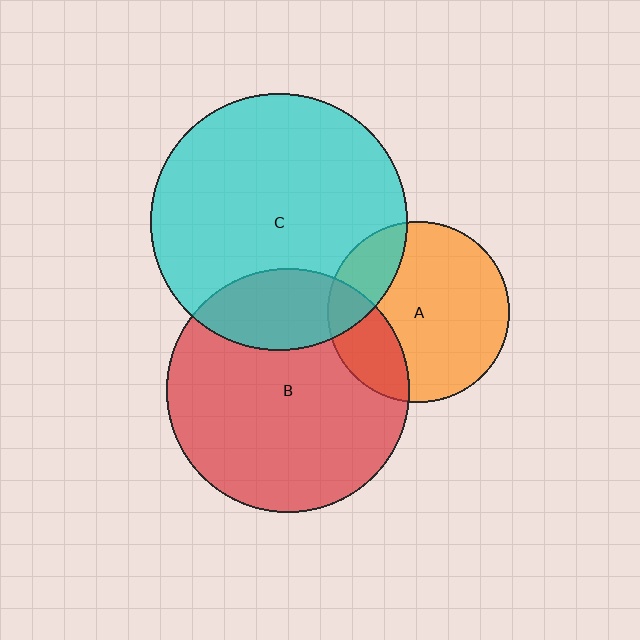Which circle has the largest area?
Circle C (cyan).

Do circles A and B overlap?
Yes.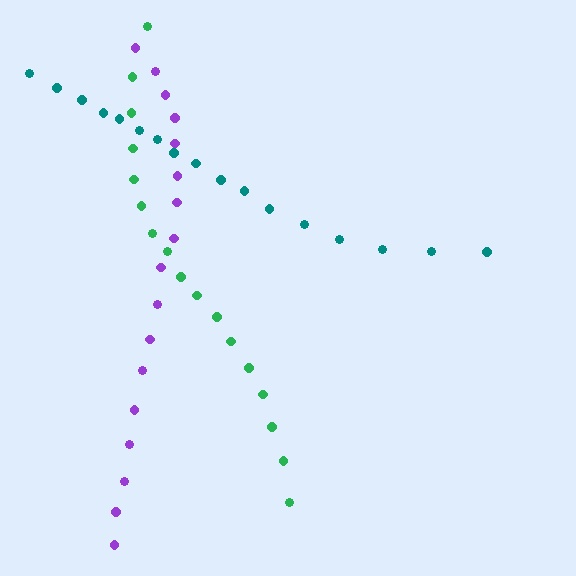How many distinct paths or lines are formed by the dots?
There are 3 distinct paths.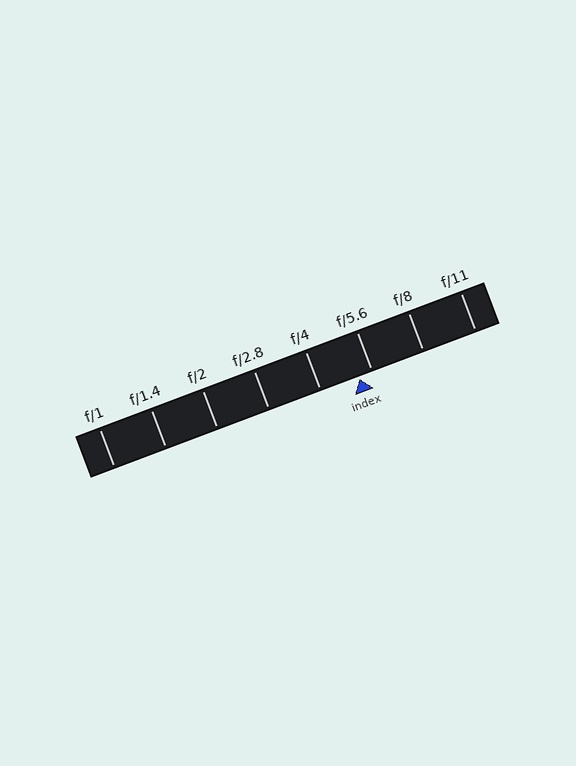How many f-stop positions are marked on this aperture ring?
There are 8 f-stop positions marked.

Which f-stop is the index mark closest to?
The index mark is closest to f/5.6.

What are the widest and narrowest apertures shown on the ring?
The widest aperture shown is f/1 and the narrowest is f/11.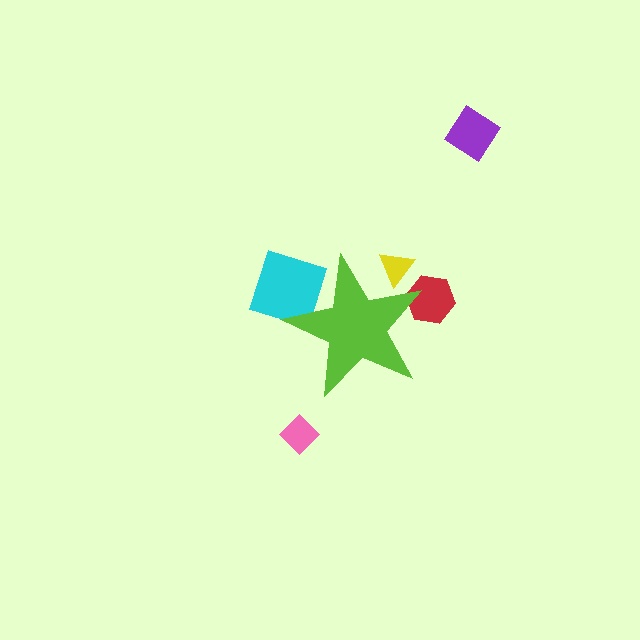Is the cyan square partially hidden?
Yes, the cyan square is partially hidden behind the lime star.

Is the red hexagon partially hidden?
Yes, the red hexagon is partially hidden behind the lime star.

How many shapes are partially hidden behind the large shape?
3 shapes are partially hidden.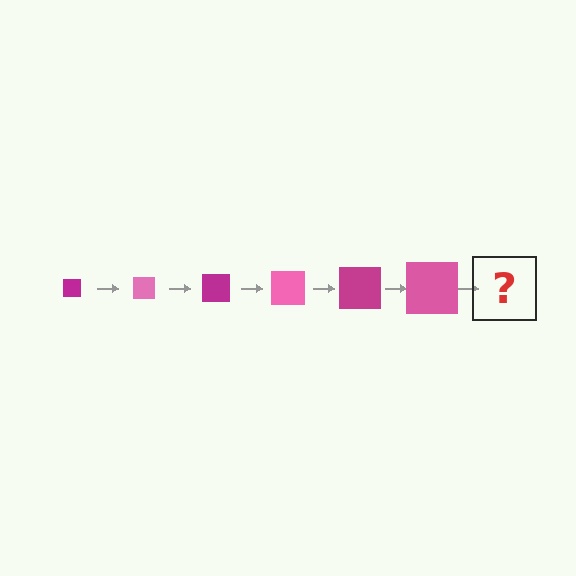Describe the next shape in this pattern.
It should be a magenta square, larger than the previous one.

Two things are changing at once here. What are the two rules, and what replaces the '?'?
The two rules are that the square grows larger each step and the color cycles through magenta and pink. The '?' should be a magenta square, larger than the previous one.